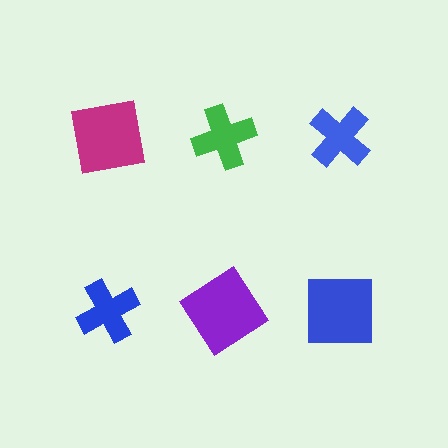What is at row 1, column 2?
A green cross.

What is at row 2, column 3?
A blue square.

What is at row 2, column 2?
A purple diamond.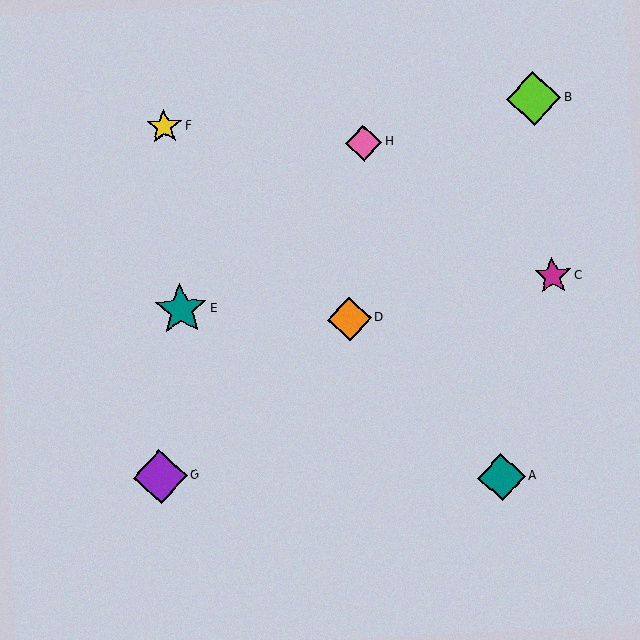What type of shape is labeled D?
Shape D is an orange diamond.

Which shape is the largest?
The purple diamond (labeled G) is the largest.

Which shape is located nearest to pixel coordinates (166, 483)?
The purple diamond (labeled G) at (160, 477) is nearest to that location.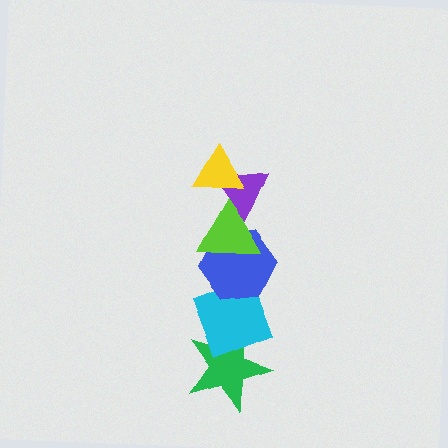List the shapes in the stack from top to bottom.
From top to bottom: the yellow triangle, the purple triangle, the lime triangle, the blue hexagon, the cyan diamond, the green star.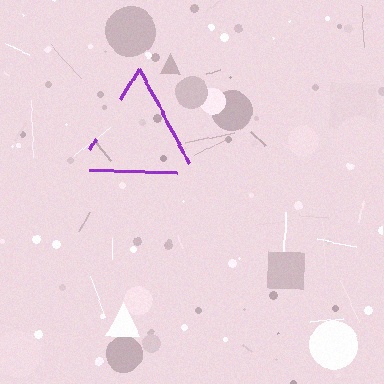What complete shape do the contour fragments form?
The contour fragments form a triangle.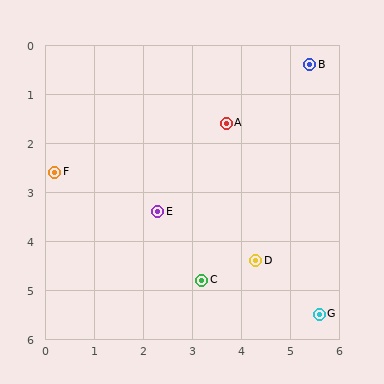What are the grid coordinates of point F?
Point F is at approximately (0.2, 2.6).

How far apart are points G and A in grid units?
Points G and A are about 4.3 grid units apart.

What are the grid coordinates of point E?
Point E is at approximately (2.3, 3.4).